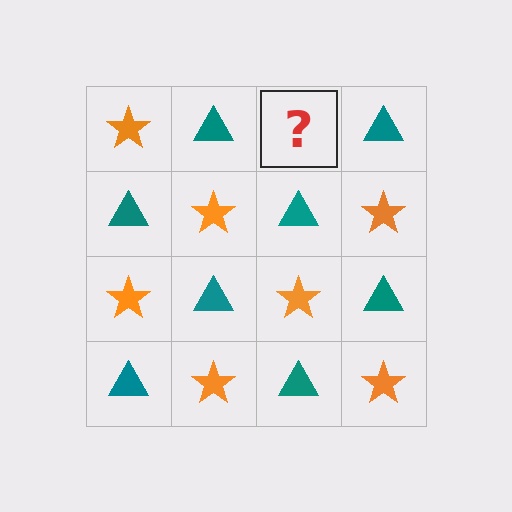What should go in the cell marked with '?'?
The missing cell should contain an orange star.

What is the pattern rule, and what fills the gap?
The rule is that it alternates orange star and teal triangle in a checkerboard pattern. The gap should be filled with an orange star.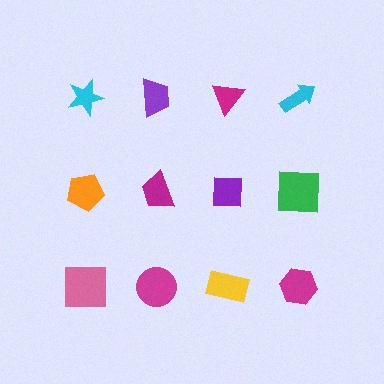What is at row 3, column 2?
A magenta circle.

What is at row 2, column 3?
A purple square.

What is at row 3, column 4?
A magenta hexagon.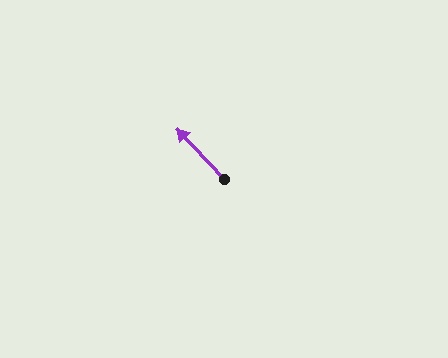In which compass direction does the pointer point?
Northwest.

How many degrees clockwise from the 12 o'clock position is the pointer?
Approximately 317 degrees.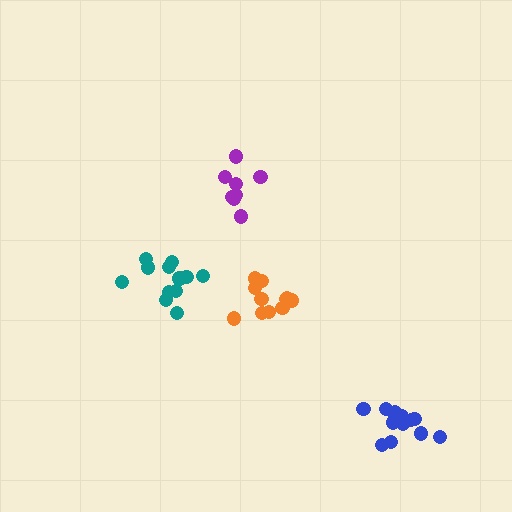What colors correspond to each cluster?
The clusters are colored: purple, teal, orange, blue.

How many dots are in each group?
Group 1: 8 dots, Group 2: 12 dots, Group 3: 11 dots, Group 4: 13 dots (44 total).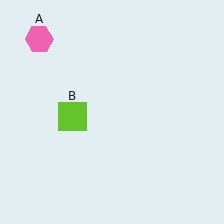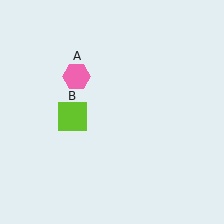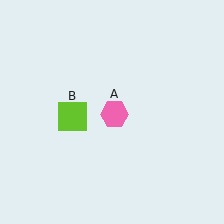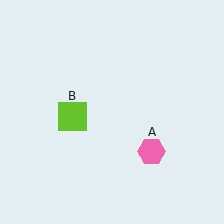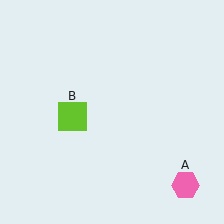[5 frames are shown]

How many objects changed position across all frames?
1 object changed position: pink hexagon (object A).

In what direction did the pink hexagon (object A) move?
The pink hexagon (object A) moved down and to the right.